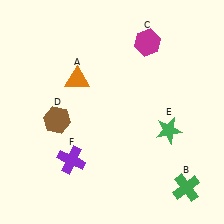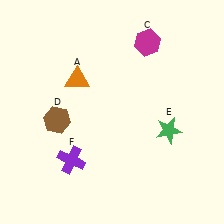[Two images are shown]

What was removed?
The green cross (B) was removed in Image 2.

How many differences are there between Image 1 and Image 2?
There is 1 difference between the two images.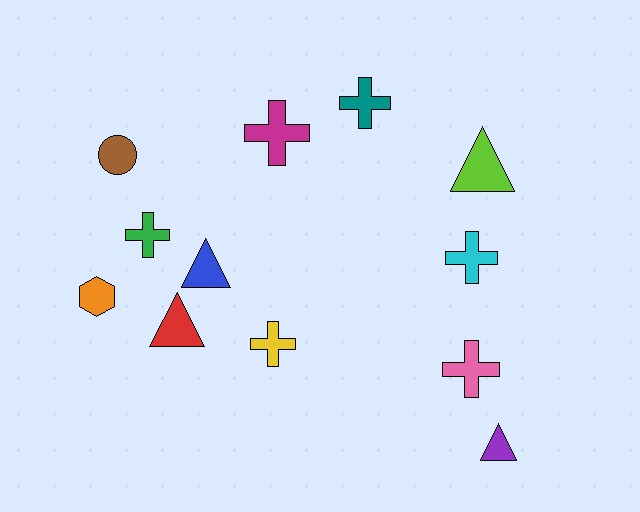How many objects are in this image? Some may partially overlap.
There are 12 objects.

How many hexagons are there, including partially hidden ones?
There is 1 hexagon.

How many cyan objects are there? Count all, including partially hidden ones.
There is 1 cyan object.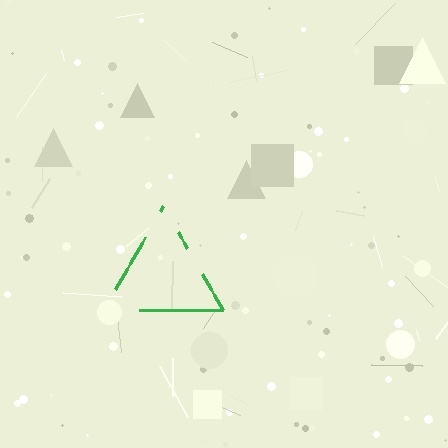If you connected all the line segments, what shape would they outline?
They would outline a triangle.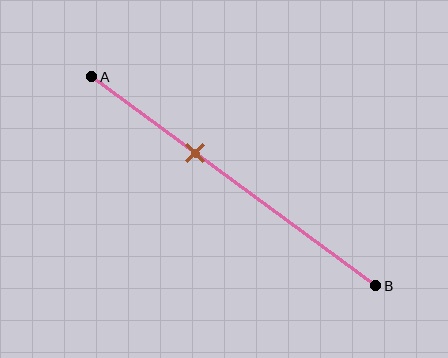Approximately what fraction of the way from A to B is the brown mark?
The brown mark is approximately 35% of the way from A to B.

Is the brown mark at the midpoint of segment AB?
No, the mark is at about 35% from A, not at the 50% midpoint.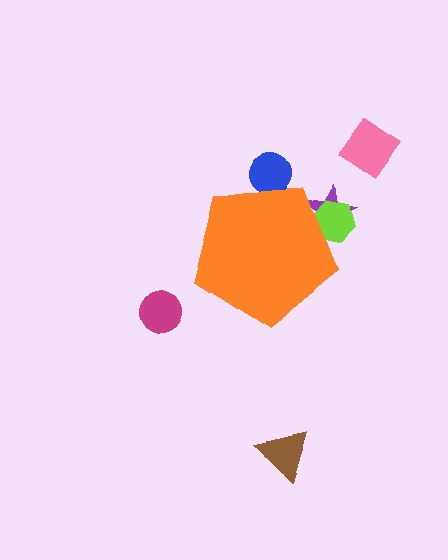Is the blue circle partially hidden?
Yes, the blue circle is partially hidden behind the orange pentagon.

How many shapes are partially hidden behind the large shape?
3 shapes are partially hidden.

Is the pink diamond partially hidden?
No, the pink diamond is fully visible.